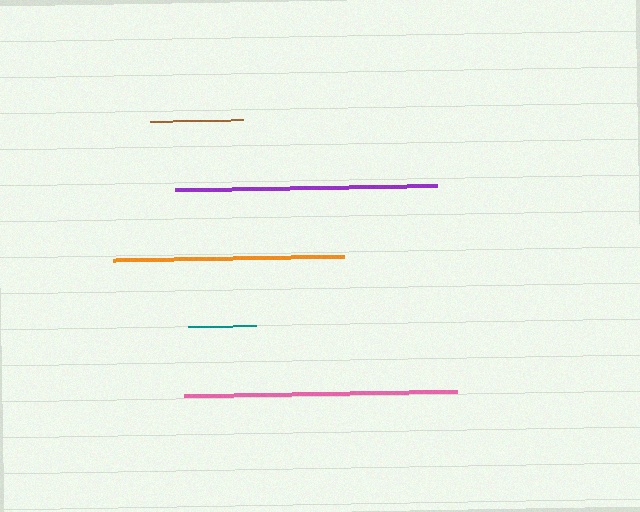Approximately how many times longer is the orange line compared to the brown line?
The orange line is approximately 2.5 times the length of the brown line.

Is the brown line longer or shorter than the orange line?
The orange line is longer than the brown line.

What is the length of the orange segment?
The orange segment is approximately 231 pixels long.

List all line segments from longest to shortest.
From longest to shortest: pink, purple, orange, brown, teal.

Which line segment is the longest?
The pink line is the longest at approximately 273 pixels.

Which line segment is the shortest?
The teal line is the shortest at approximately 68 pixels.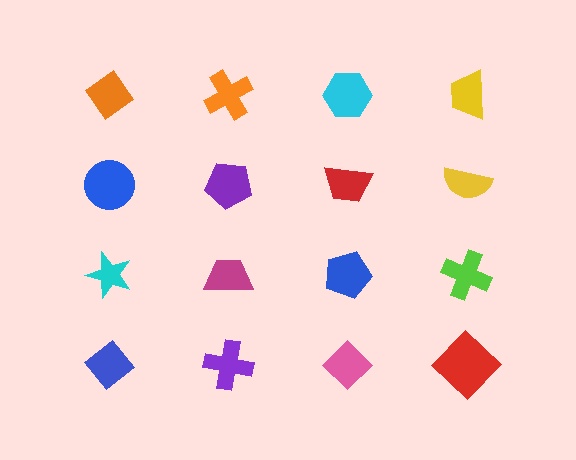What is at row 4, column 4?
A red diamond.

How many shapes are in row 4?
4 shapes.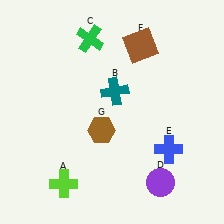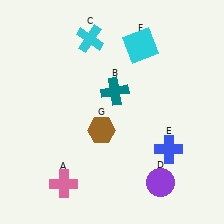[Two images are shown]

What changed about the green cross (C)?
In Image 1, C is green. In Image 2, it changed to cyan.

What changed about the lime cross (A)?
In Image 1, A is lime. In Image 2, it changed to pink.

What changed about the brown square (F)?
In Image 1, F is brown. In Image 2, it changed to cyan.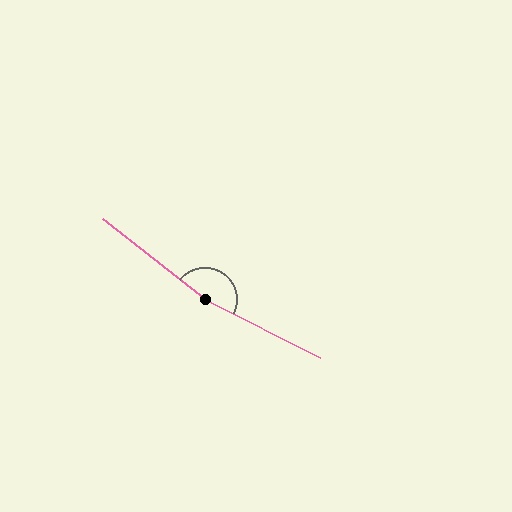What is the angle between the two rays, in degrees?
Approximately 169 degrees.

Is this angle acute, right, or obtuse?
It is obtuse.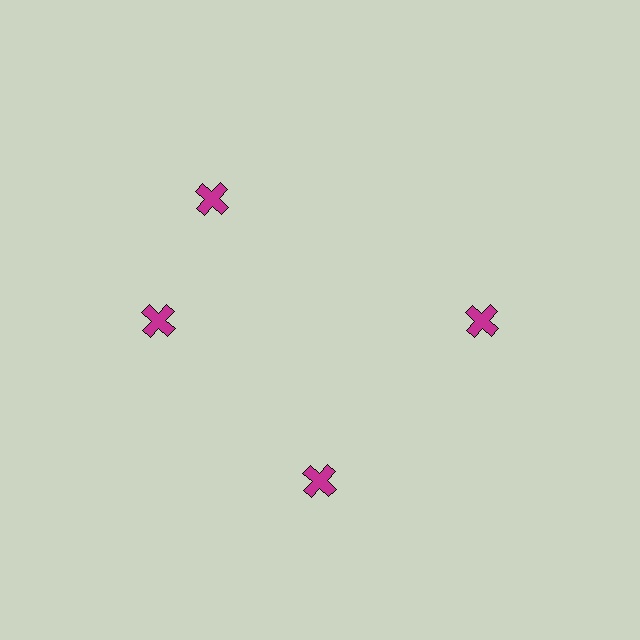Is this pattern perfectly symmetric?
No. The 4 magenta crosses are arranged in a ring, but one element near the 12 o'clock position is rotated out of alignment along the ring, breaking the 4-fold rotational symmetry.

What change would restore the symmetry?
The symmetry would be restored by rotating it back into even spacing with its neighbors so that all 4 crosses sit at equal angles and equal distance from the center.